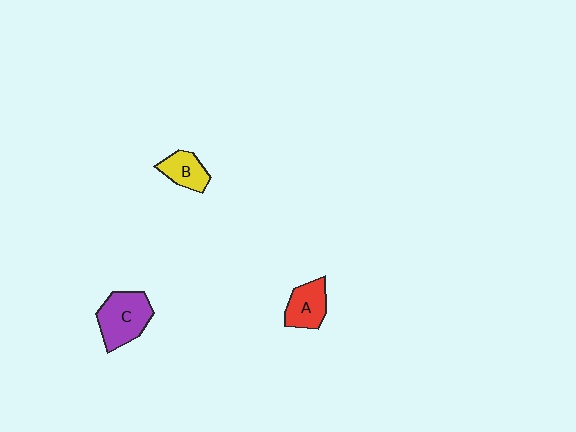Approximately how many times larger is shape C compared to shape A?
Approximately 1.4 times.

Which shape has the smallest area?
Shape B (yellow).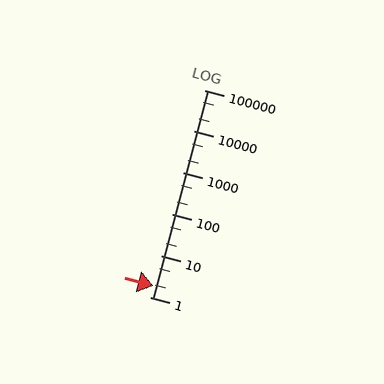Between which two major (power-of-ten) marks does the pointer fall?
The pointer is between 1 and 10.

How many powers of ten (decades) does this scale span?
The scale spans 5 decades, from 1 to 100000.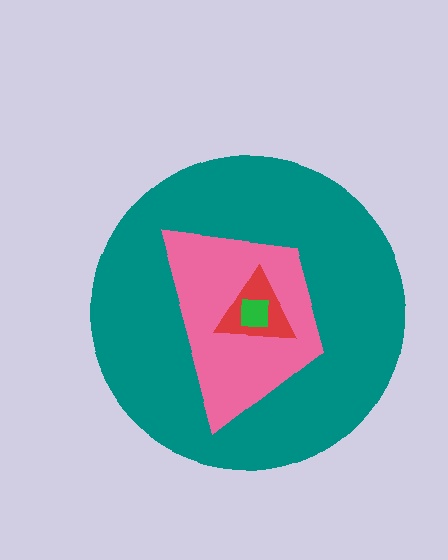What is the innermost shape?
The green square.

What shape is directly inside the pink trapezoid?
The red triangle.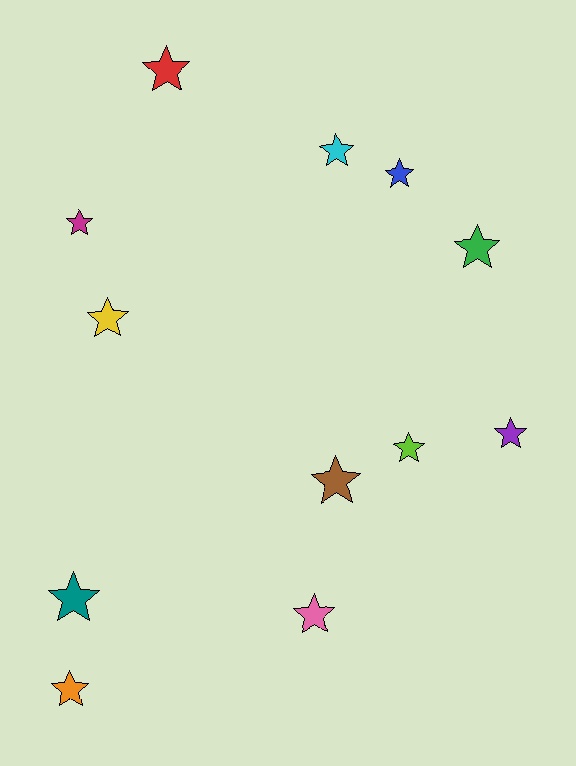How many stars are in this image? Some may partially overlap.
There are 12 stars.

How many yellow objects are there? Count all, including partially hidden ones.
There is 1 yellow object.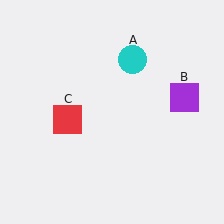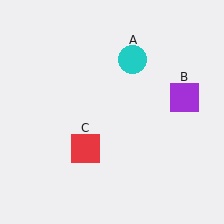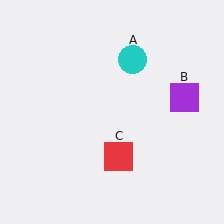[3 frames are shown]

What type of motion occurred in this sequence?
The red square (object C) rotated counterclockwise around the center of the scene.